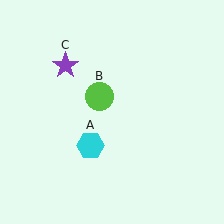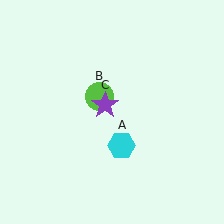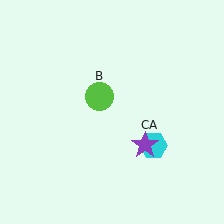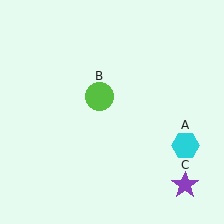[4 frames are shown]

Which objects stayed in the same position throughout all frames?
Lime circle (object B) remained stationary.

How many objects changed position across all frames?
2 objects changed position: cyan hexagon (object A), purple star (object C).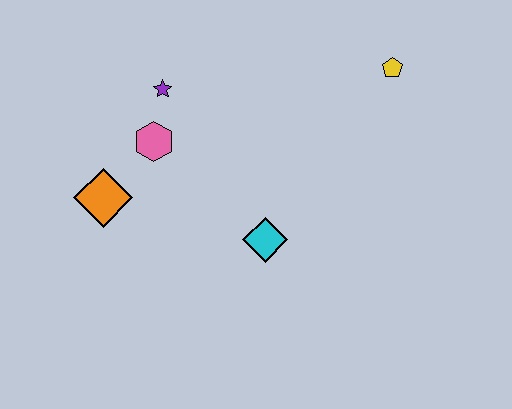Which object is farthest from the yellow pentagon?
The orange diamond is farthest from the yellow pentagon.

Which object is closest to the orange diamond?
The pink hexagon is closest to the orange diamond.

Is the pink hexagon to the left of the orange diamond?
No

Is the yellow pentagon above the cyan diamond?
Yes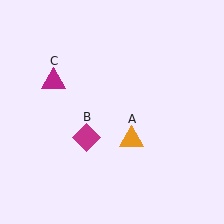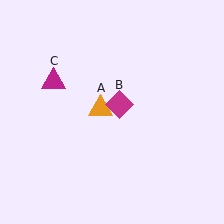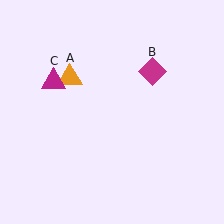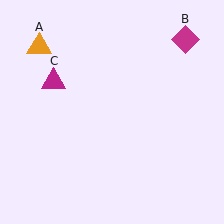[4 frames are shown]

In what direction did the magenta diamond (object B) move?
The magenta diamond (object B) moved up and to the right.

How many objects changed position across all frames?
2 objects changed position: orange triangle (object A), magenta diamond (object B).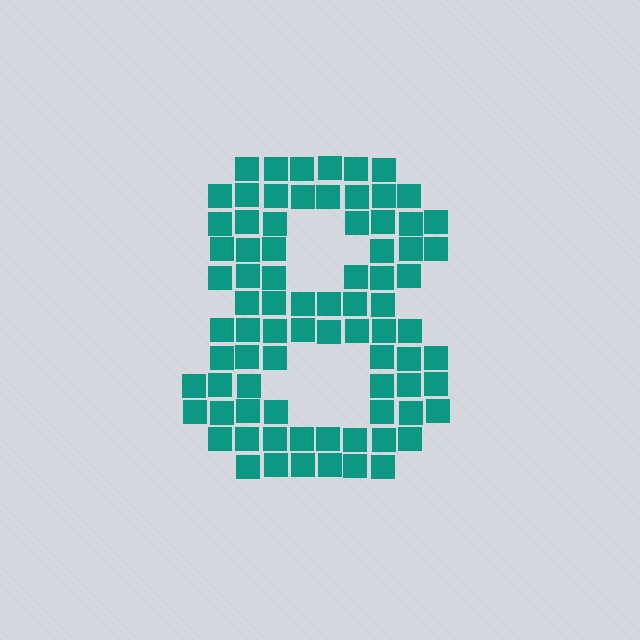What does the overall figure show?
The overall figure shows the digit 8.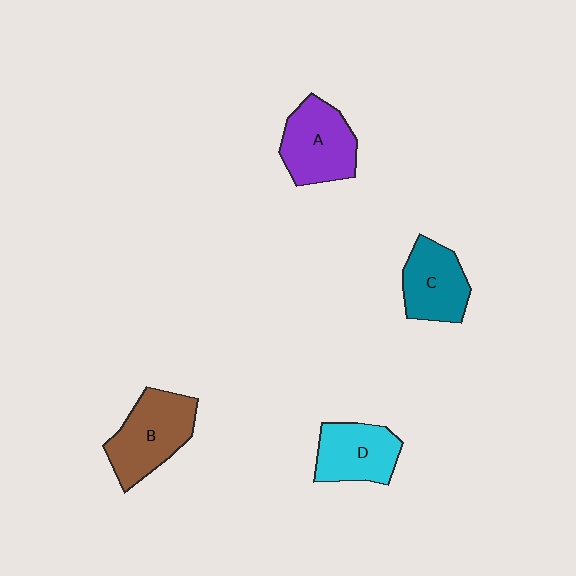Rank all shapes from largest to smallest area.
From largest to smallest: B (brown), A (purple), D (cyan), C (teal).